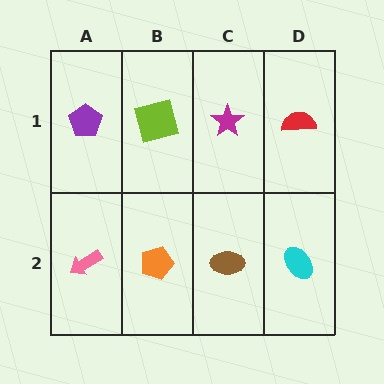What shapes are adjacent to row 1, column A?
A pink arrow (row 2, column A), a lime square (row 1, column B).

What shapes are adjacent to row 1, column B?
An orange pentagon (row 2, column B), a purple pentagon (row 1, column A), a magenta star (row 1, column C).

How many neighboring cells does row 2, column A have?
2.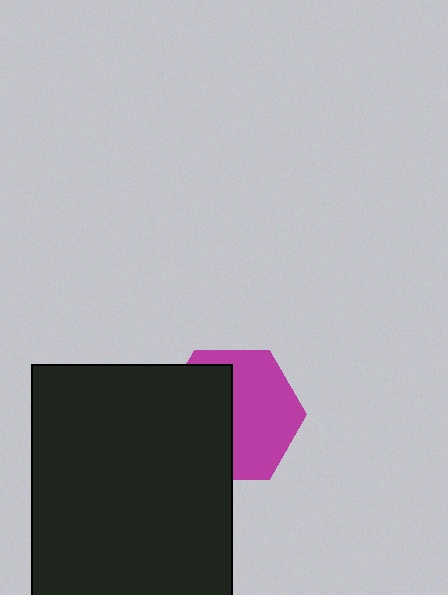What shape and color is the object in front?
The object in front is a black rectangle.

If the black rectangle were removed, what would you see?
You would see the complete magenta hexagon.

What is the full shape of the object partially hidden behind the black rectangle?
The partially hidden object is a magenta hexagon.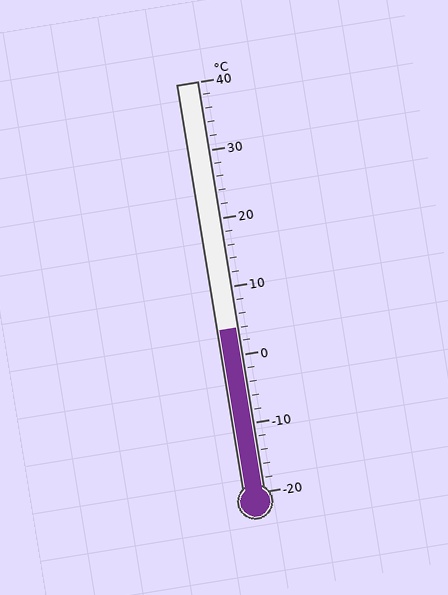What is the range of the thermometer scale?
The thermometer scale ranges from -20°C to 40°C.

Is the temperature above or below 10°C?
The temperature is below 10°C.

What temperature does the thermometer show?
The thermometer shows approximately 4°C.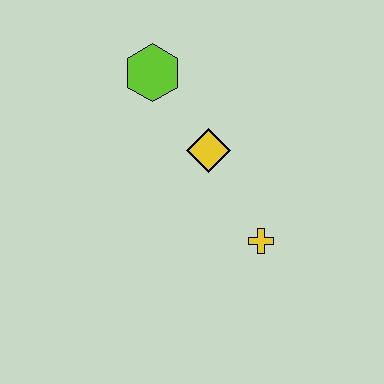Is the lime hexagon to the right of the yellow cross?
No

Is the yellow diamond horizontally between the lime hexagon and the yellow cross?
Yes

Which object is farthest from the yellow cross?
The lime hexagon is farthest from the yellow cross.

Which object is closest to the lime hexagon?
The yellow diamond is closest to the lime hexagon.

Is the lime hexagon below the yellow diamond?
No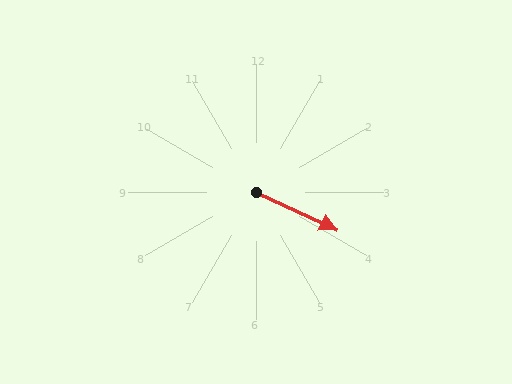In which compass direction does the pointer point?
Southeast.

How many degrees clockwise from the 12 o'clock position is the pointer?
Approximately 115 degrees.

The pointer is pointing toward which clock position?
Roughly 4 o'clock.